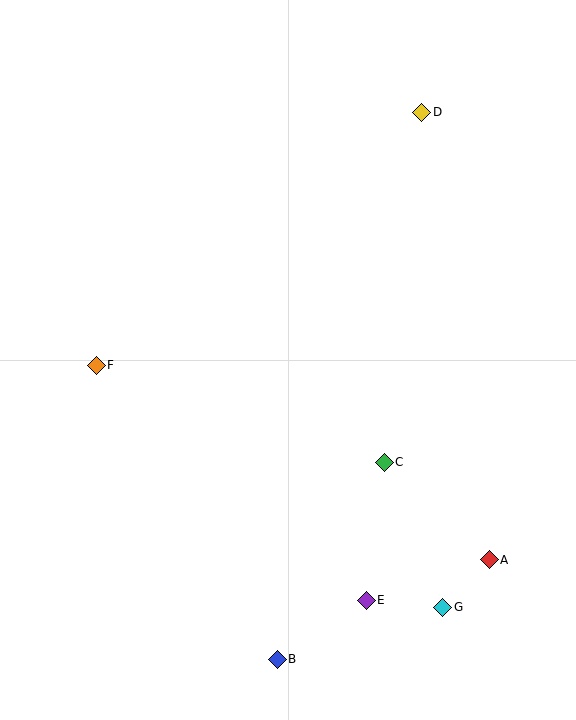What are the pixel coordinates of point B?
Point B is at (277, 659).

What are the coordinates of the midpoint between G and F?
The midpoint between G and F is at (270, 486).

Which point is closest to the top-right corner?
Point D is closest to the top-right corner.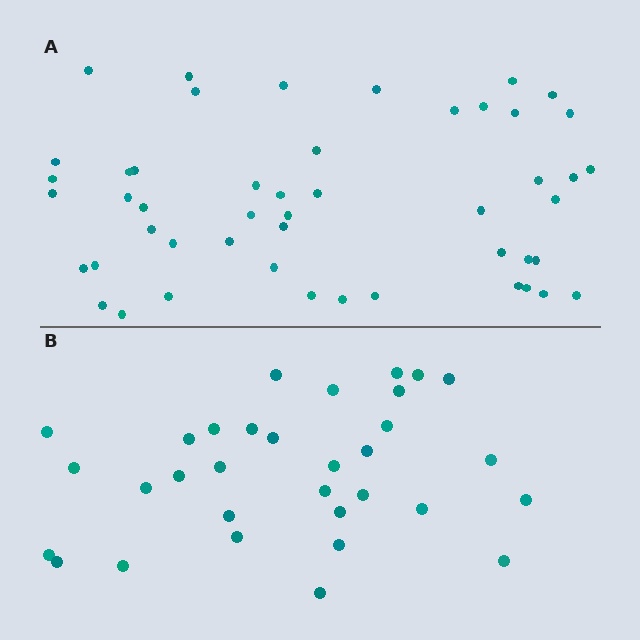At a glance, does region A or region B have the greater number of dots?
Region A (the top region) has more dots.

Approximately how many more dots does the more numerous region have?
Region A has approximately 15 more dots than region B.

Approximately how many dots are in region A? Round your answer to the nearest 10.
About 50 dots. (The exact count is 49, which rounds to 50.)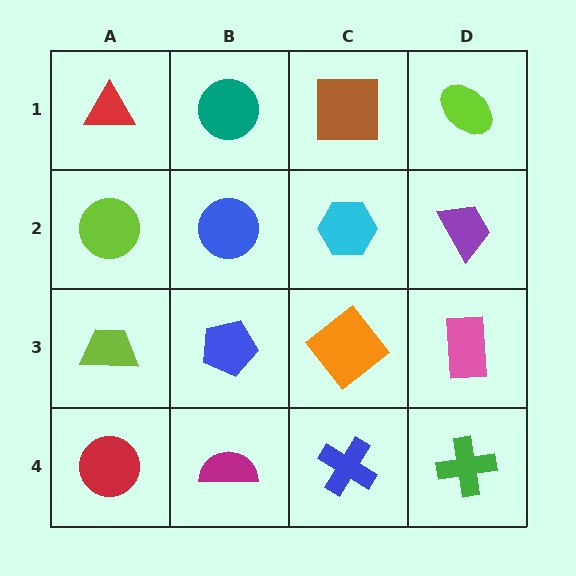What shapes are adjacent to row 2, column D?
A lime ellipse (row 1, column D), a pink rectangle (row 3, column D), a cyan hexagon (row 2, column C).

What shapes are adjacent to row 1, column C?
A cyan hexagon (row 2, column C), a teal circle (row 1, column B), a lime ellipse (row 1, column D).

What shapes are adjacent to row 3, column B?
A blue circle (row 2, column B), a magenta semicircle (row 4, column B), a lime trapezoid (row 3, column A), an orange diamond (row 3, column C).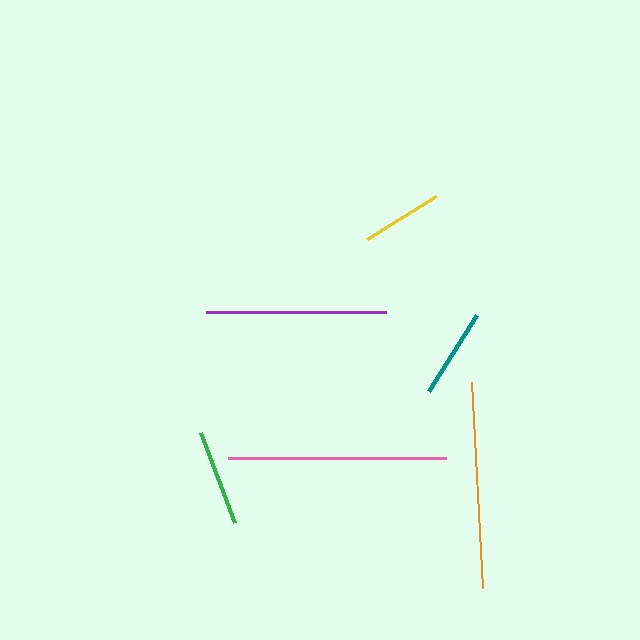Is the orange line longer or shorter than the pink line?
The pink line is longer than the orange line.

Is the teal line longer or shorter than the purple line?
The purple line is longer than the teal line.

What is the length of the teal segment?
The teal segment is approximately 89 pixels long.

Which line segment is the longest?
The pink line is the longest at approximately 217 pixels.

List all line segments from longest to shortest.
From longest to shortest: pink, orange, purple, green, teal, yellow.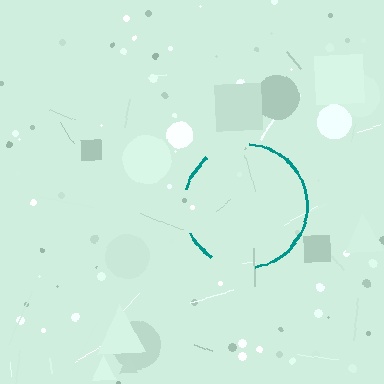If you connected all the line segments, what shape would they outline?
They would outline a circle.